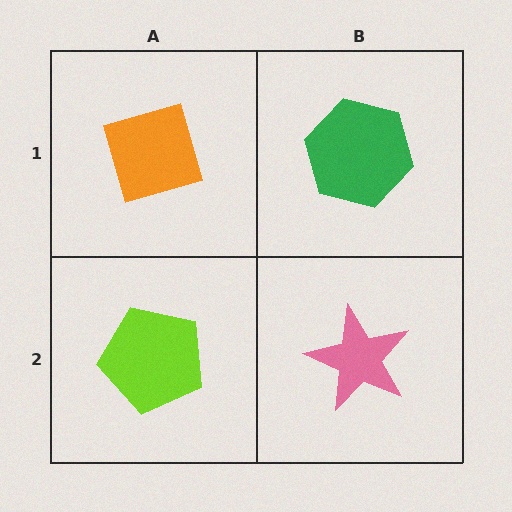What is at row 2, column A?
A lime pentagon.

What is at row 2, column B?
A pink star.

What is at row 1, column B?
A green hexagon.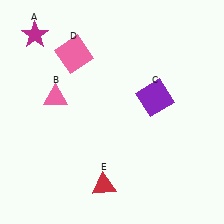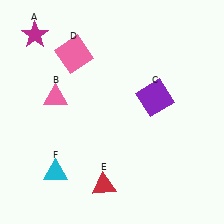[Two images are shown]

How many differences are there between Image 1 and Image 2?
There is 1 difference between the two images.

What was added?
A cyan triangle (F) was added in Image 2.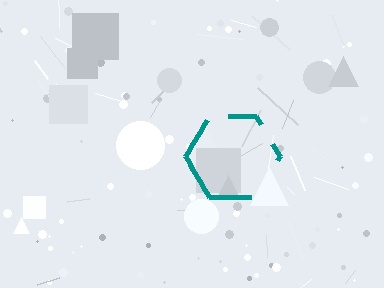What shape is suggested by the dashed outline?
The dashed outline suggests a hexagon.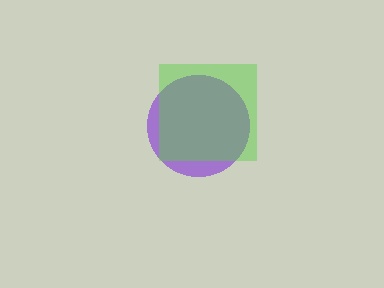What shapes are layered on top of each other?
The layered shapes are: a purple circle, a lime square.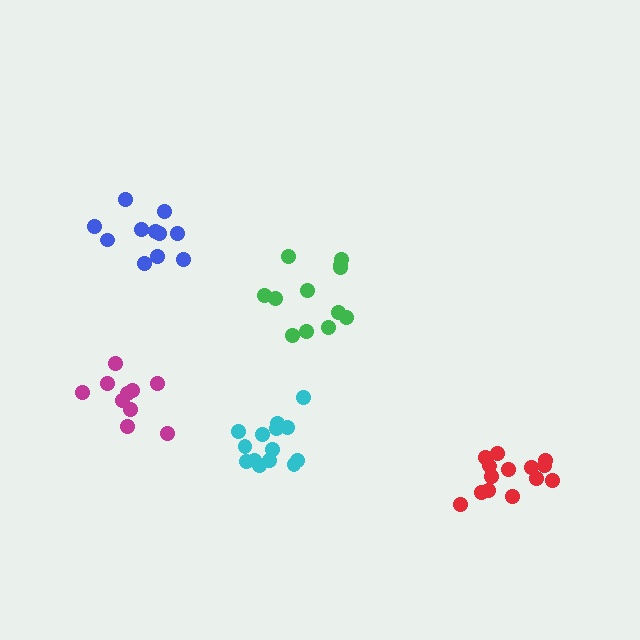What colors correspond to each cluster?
The clusters are colored: green, magenta, blue, red, cyan.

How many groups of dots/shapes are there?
There are 5 groups.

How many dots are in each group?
Group 1: 12 dots, Group 2: 10 dots, Group 3: 11 dots, Group 4: 14 dots, Group 5: 14 dots (61 total).